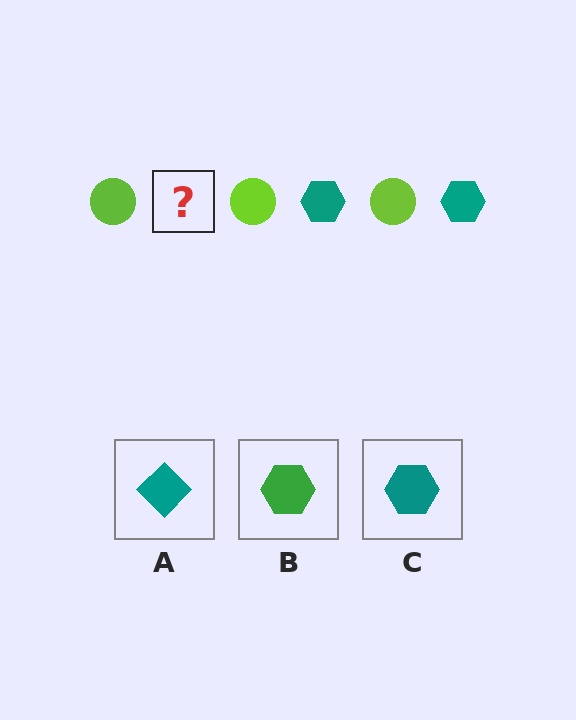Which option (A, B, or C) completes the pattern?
C.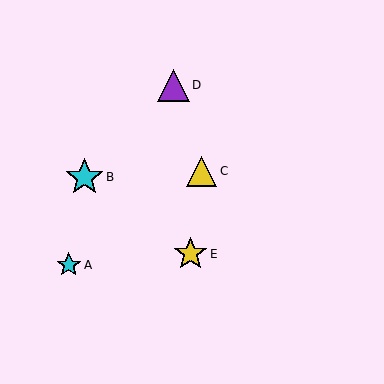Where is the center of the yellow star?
The center of the yellow star is at (191, 254).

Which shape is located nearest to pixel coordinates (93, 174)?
The cyan star (labeled B) at (85, 177) is nearest to that location.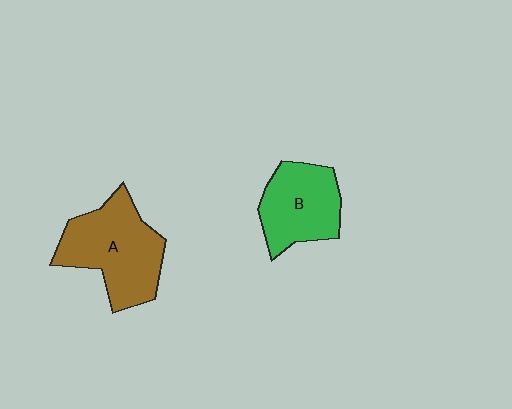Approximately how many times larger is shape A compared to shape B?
Approximately 1.3 times.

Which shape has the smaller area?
Shape B (green).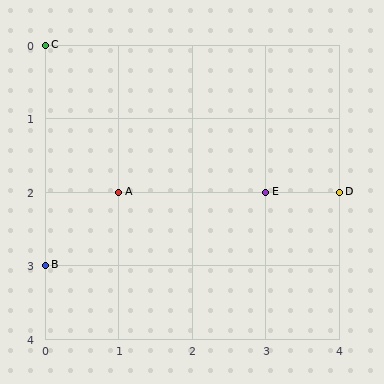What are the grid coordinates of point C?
Point C is at grid coordinates (0, 0).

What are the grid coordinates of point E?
Point E is at grid coordinates (3, 2).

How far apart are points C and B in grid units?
Points C and B are 3 rows apart.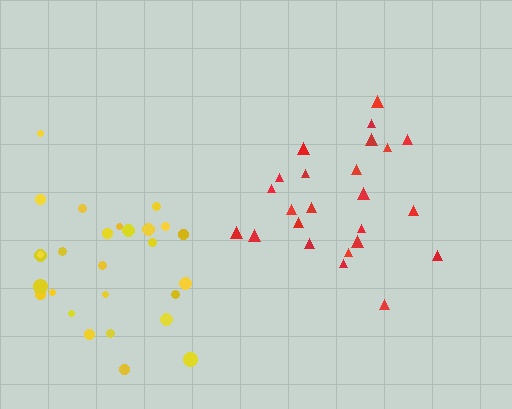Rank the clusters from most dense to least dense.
red, yellow.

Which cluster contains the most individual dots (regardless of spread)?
Yellow (27).